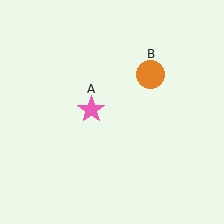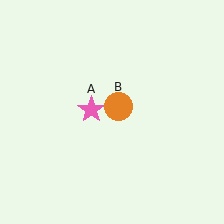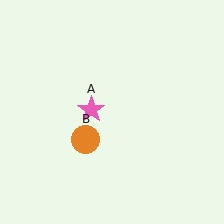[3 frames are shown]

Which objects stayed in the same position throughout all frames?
Pink star (object A) remained stationary.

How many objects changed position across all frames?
1 object changed position: orange circle (object B).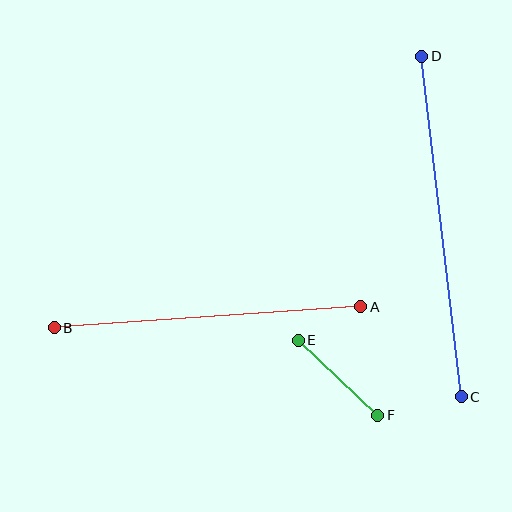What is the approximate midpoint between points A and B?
The midpoint is at approximately (207, 317) pixels.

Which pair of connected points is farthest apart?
Points C and D are farthest apart.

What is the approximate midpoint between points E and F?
The midpoint is at approximately (338, 378) pixels.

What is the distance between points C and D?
The distance is approximately 343 pixels.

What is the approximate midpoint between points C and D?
The midpoint is at approximately (441, 226) pixels.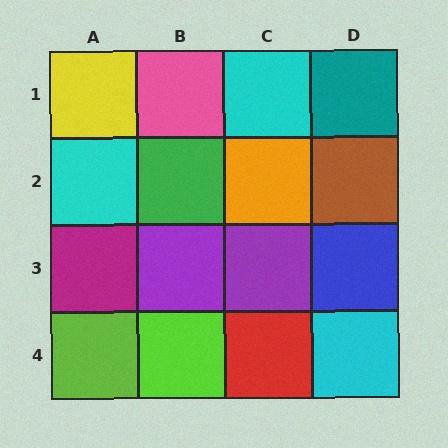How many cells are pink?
1 cell is pink.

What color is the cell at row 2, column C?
Orange.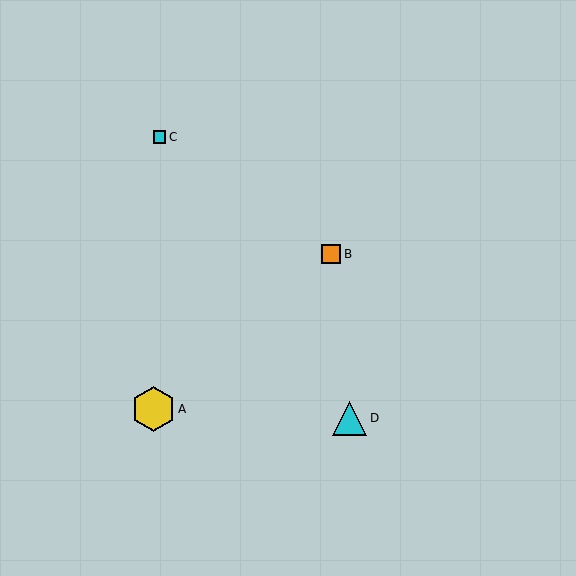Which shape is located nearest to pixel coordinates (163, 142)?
The cyan square (labeled C) at (160, 137) is nearest to that location.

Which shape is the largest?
The yellow hexagon (labeled A) is the largest.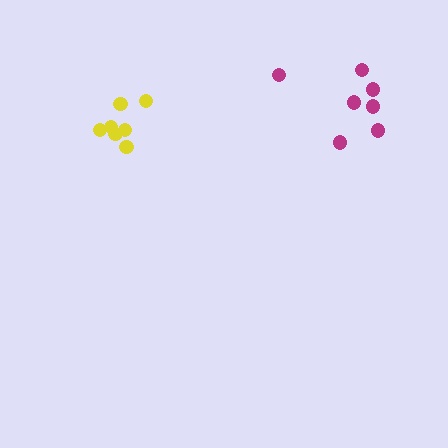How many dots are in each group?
Group 1: 7 dots, Group 2: 7 dots (14 total).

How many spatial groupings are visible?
There are 2 spatial groupings.